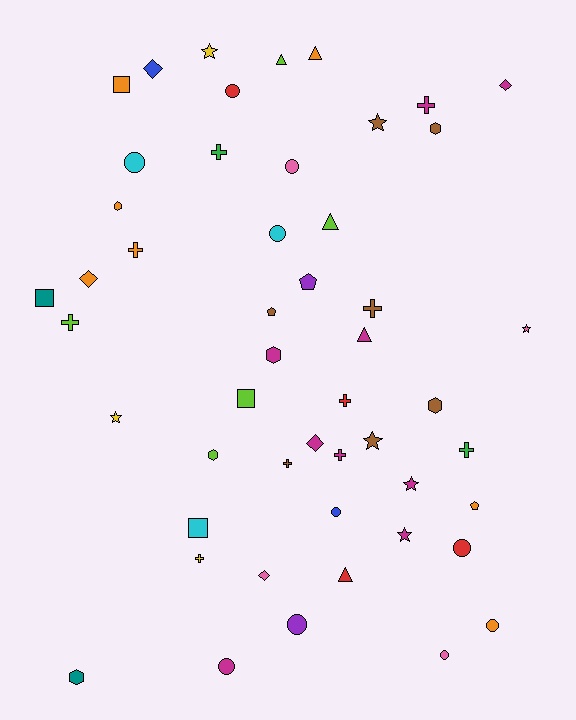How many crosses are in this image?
There are 10 crosses.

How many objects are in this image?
There are 50 objects.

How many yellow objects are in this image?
There are 3 yellow objects.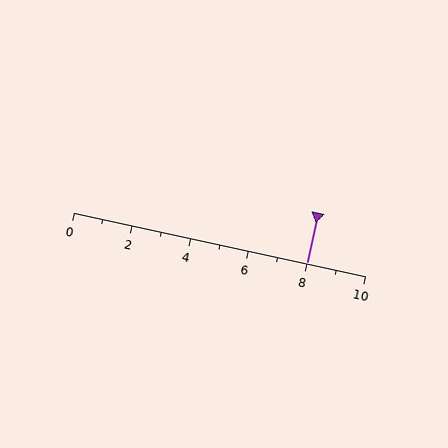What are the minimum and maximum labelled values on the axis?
The axis runs from 0 to 10.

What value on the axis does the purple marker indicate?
The marker indicates approximately 8.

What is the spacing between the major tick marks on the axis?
The major ticks are spaced 2 apart.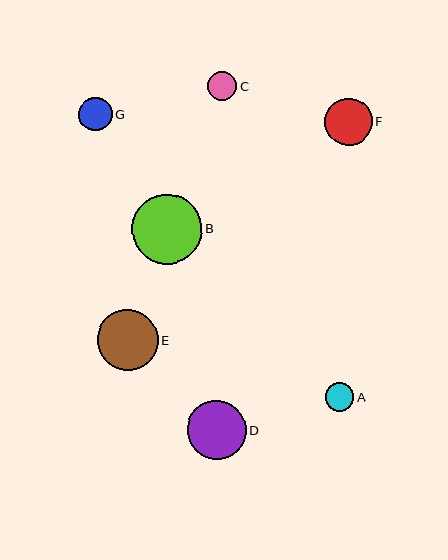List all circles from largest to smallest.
From largest to smallest: B, E, D, F, G, C, A.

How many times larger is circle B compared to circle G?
Circle B is approximately 2.1 times the size of circle G.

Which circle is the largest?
Circle B is the largest with a size of approximately 70 pixels.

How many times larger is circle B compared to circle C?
Circle B is approximately 2.4 times the size of circle C.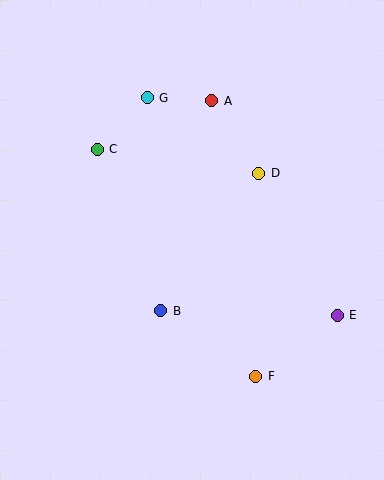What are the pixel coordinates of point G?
Point G is at (147, 98).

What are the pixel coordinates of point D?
Point D is at (259, 173).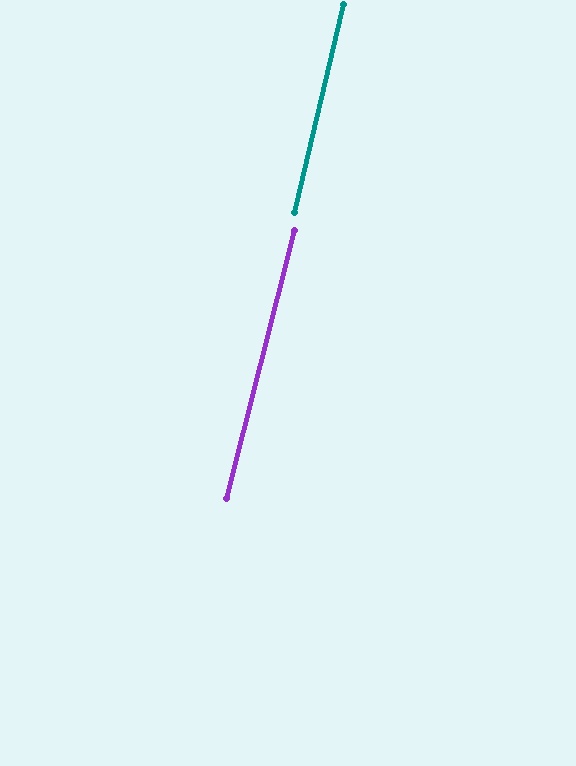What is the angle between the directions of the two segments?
Approximately 1 degree.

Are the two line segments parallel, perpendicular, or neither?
Parallel — their directions differ by only 0.8°.